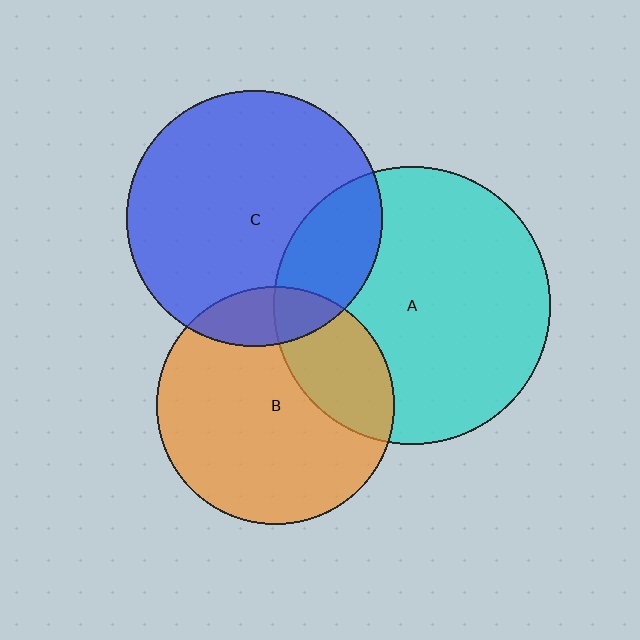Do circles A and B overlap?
Yes.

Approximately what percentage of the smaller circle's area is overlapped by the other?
Approximately 25%.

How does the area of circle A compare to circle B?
Approximately 1.4 times.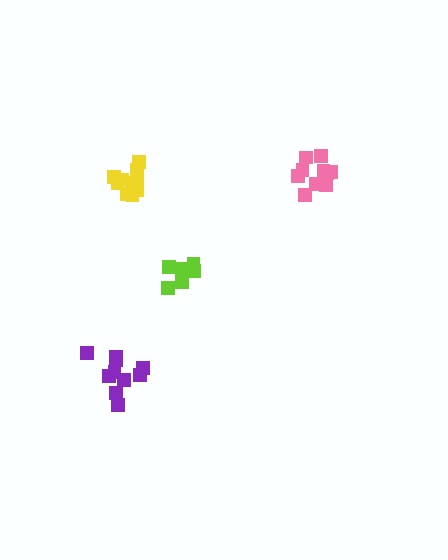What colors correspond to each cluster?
The clusters are colored: purple, yellow, pink, lime.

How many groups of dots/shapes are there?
There are 4 groups.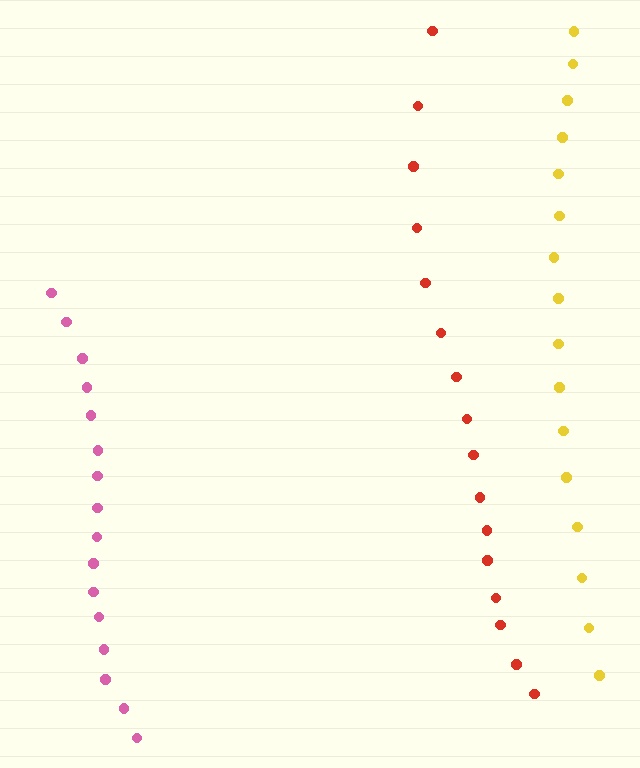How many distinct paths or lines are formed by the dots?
There are 3 distinct paths.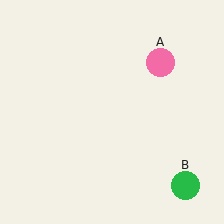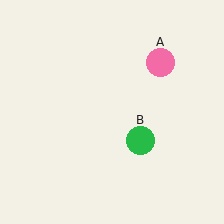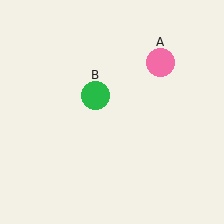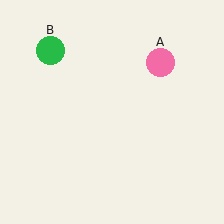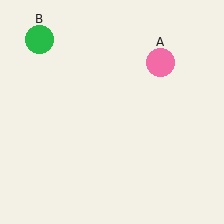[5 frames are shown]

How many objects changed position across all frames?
1 object changed position: green circle (object B).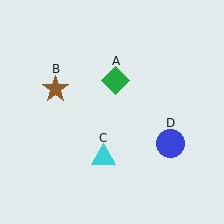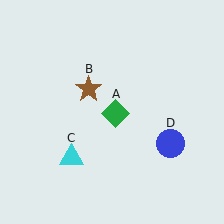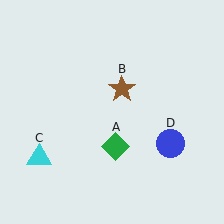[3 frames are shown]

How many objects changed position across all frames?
3 objects changed position: green diamond (object A), brown star (object B), cyan triangle (object C).